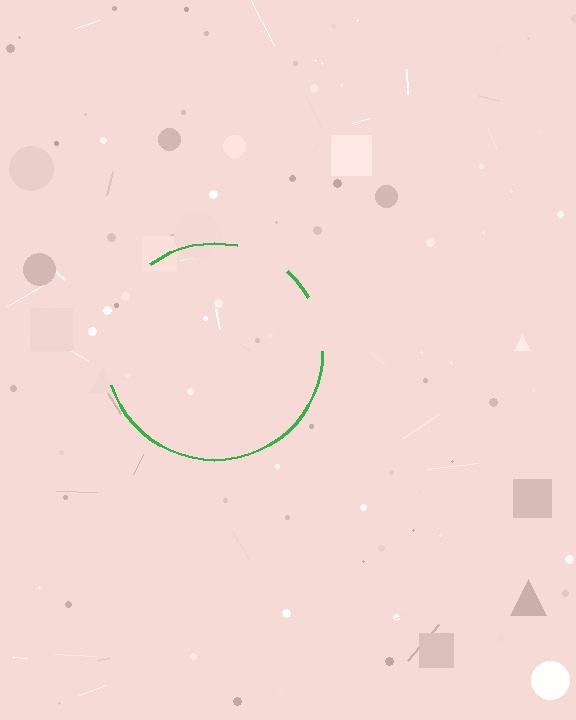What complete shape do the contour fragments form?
The contour fragments form a circle.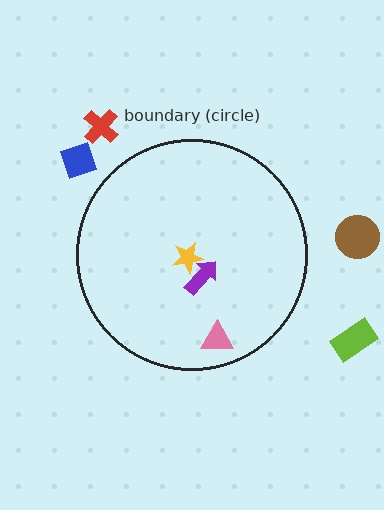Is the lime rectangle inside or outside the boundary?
Outside.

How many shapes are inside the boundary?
3 inside, 4 outside.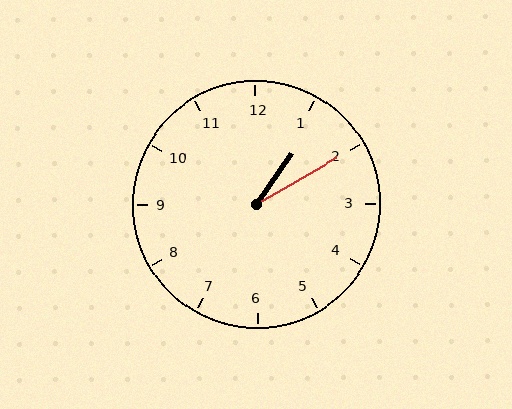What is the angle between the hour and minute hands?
Approximately 25 degrees.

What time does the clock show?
1:10.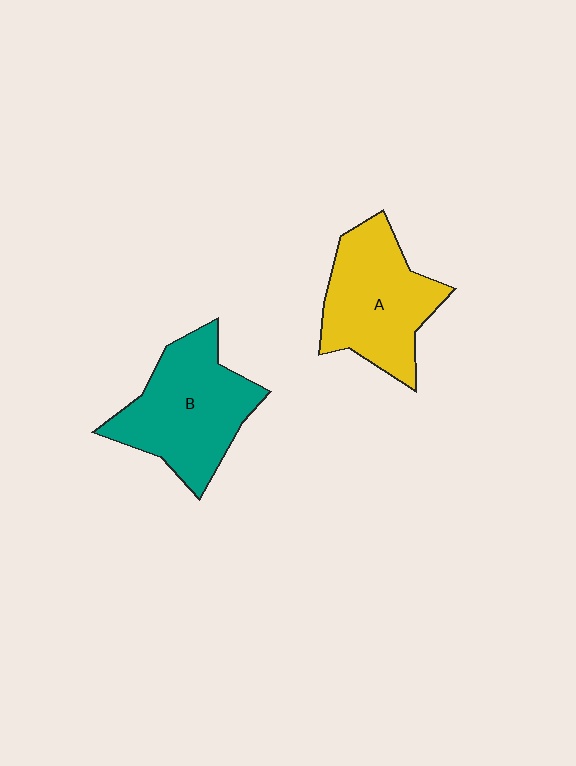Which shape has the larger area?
Shape B (teal).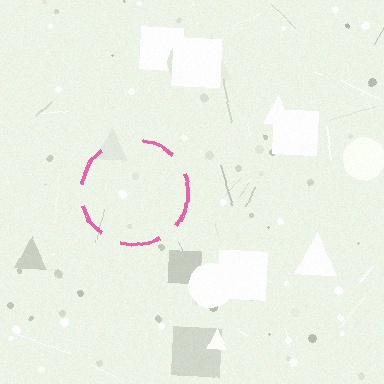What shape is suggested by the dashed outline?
The dashed outline suggests a circle.